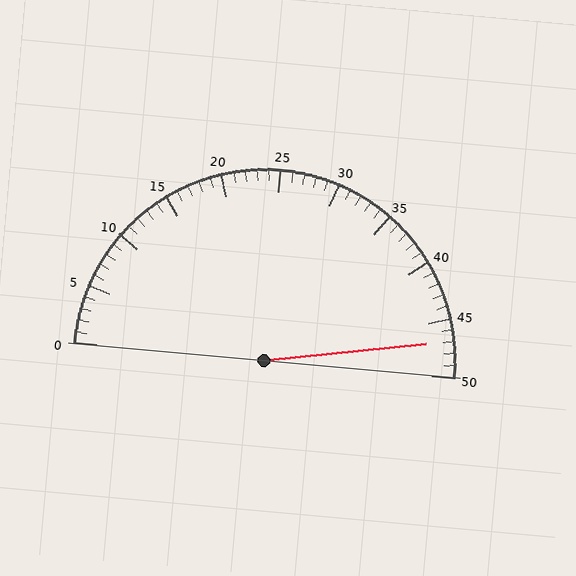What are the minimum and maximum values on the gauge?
The gauge ranges from 0 to 50.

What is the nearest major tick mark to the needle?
The nearest major tick mark is 45.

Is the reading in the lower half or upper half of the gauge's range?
The reading is in the upper half of the range (0 to 50).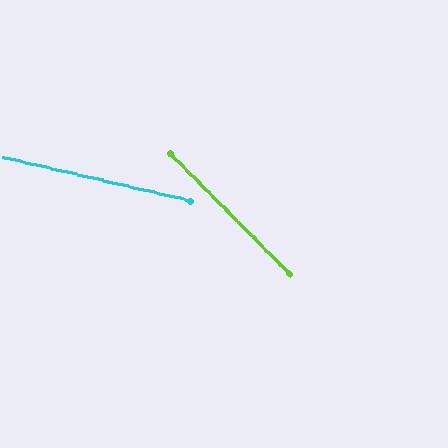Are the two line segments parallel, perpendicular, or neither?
Neither parallel nor perpendicular — they differ by about 32°.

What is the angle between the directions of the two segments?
Approximately 32 degrees.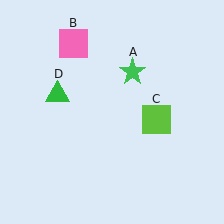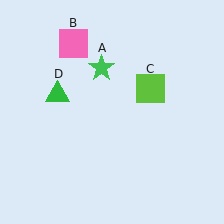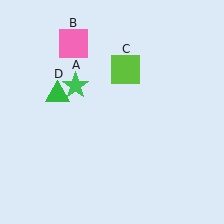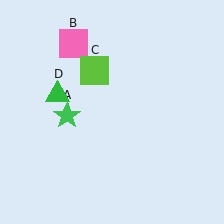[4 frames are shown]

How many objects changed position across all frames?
2 objects changed position: green star (object A), lime square (object C).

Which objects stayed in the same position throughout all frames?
Pink square (object B) and green triangle (object D) remained stationary.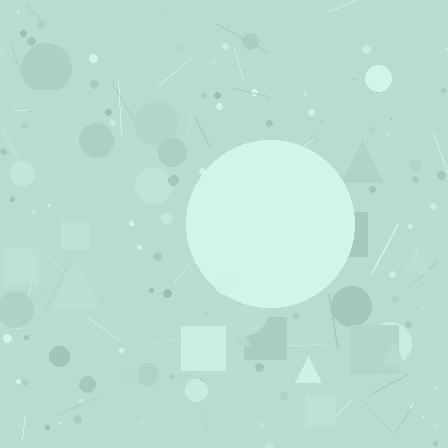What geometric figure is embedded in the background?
A circle is embedded in the background.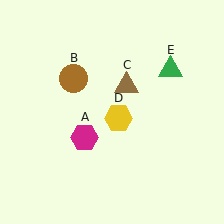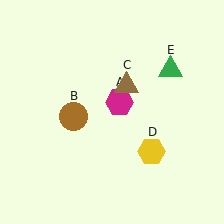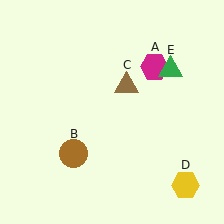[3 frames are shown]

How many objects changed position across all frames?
3 objects changed position: magenta hexagon (object A), brown circle (object B), yellow hexagon (object D).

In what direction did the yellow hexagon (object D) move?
The yellow hexagon (object D) moved down and to the right.